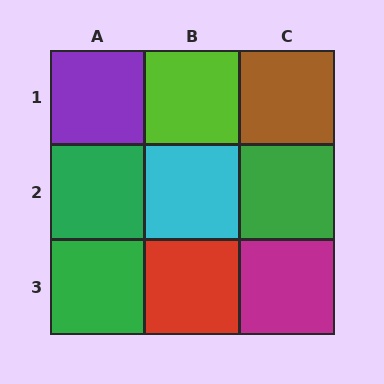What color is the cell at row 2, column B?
Cyan.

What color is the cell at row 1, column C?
Brown.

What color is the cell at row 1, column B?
Lime.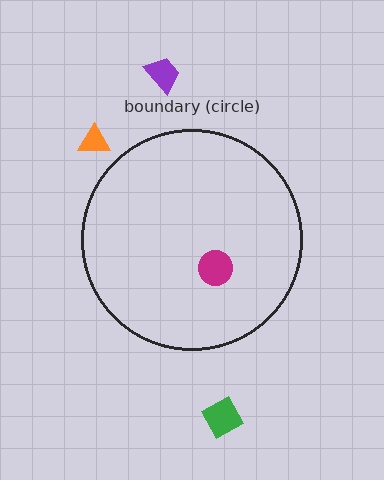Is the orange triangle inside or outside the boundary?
Outside.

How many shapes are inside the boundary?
1 inside, 3 outside.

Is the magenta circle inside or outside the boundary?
Inside.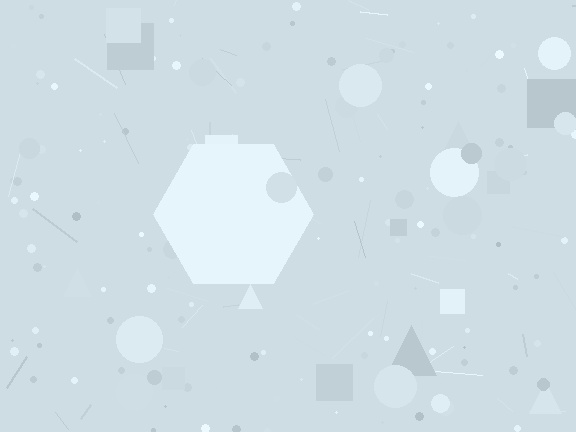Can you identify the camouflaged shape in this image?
The camouflaged shape is a hexagon.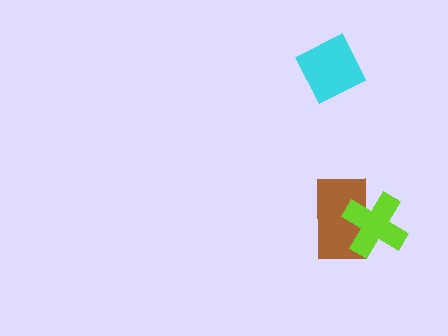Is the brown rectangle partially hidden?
Yes, it is partially covered by another shape.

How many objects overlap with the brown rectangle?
1 object overlaps with the brown rectangle.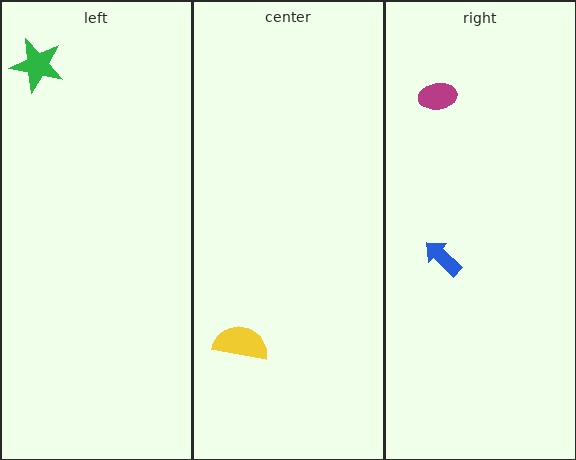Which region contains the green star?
The left region.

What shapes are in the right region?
The blue arrow, the magenta ellipse.